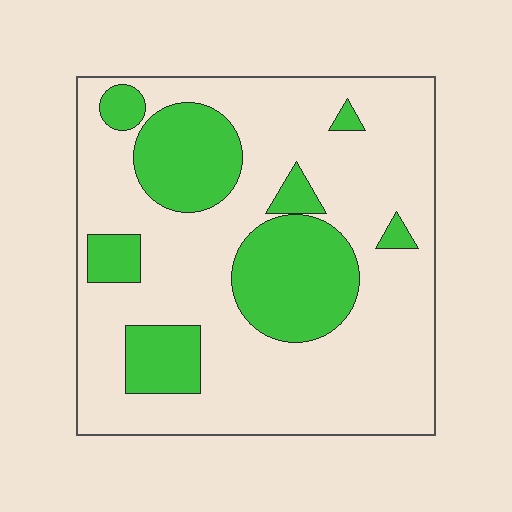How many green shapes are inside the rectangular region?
8.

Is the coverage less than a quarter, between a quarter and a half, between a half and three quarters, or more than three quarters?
Between a quarter and a half.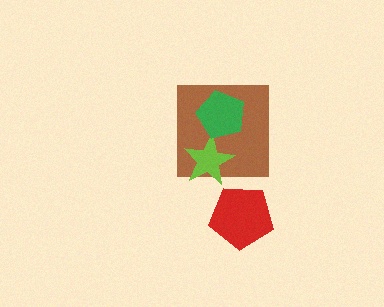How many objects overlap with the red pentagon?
0 objects overlap with the red pentagon.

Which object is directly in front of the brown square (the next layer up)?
The lime star is directly in front of the brown square.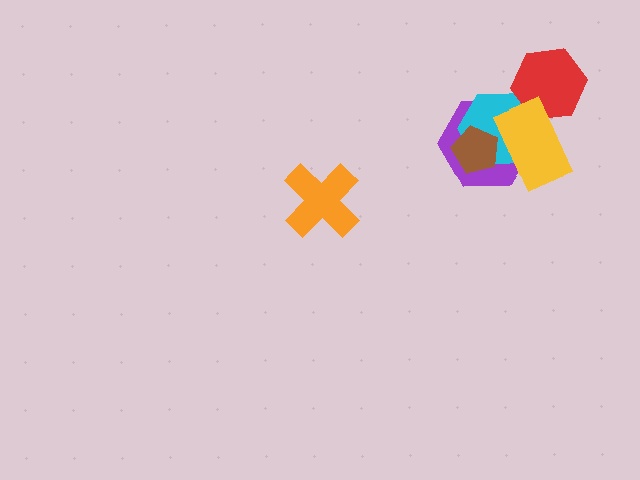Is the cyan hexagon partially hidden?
Yes, it is partially covered by another shape.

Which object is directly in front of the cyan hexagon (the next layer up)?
The red hexagon is directly in front of the cyan hexagon.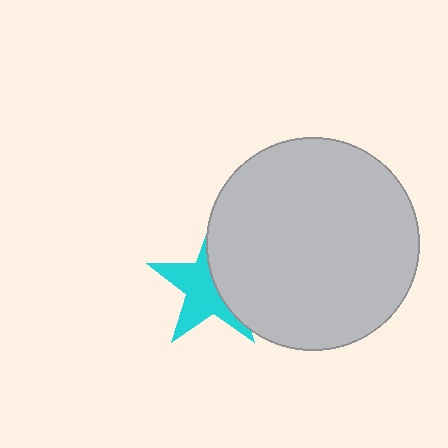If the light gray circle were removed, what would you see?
You would see the complete cyan star.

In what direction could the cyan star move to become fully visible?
The cyan star could move left. That would shift it out from behind the light gray circle entirely.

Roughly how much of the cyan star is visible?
About half of it is visible (roughly 54%).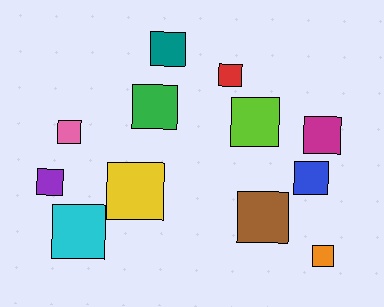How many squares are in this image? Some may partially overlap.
There are 12 squares.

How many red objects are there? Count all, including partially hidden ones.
There is 1 red object.